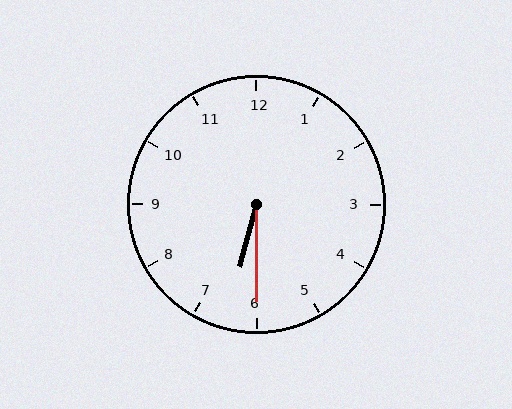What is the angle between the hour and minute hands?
Approximately 15 degrees.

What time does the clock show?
6:30.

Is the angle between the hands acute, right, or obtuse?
It is acute.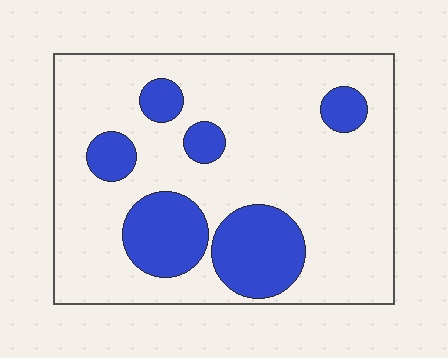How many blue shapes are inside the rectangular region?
6.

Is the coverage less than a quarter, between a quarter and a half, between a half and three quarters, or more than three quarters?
Less than a quarter.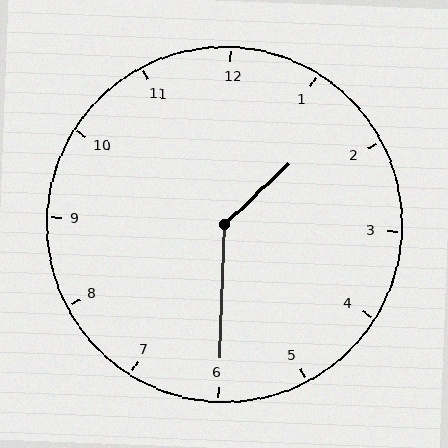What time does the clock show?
1:30.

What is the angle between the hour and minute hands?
Approximately 135 degrees.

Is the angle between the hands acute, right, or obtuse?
It is obtuse.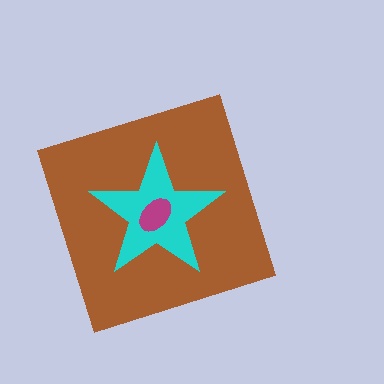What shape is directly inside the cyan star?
The magenta ellipse.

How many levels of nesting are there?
3.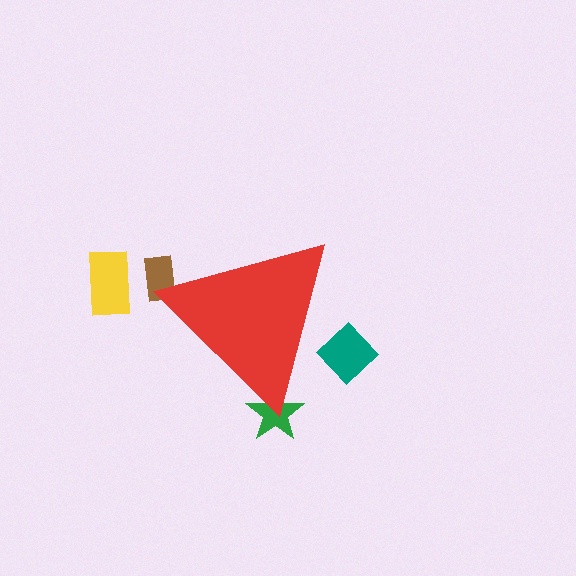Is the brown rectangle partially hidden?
Yes, the brown rectangle is partially hidden behind the red triangle.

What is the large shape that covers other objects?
A red triangle.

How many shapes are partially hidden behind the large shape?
3 shapes are partially hidden.